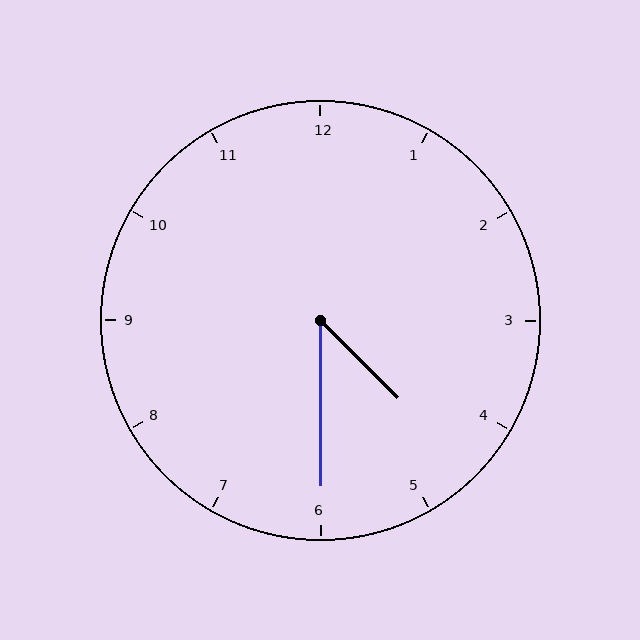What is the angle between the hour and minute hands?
Approximately 45 degrees.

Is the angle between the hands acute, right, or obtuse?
It is acute.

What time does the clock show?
4:30.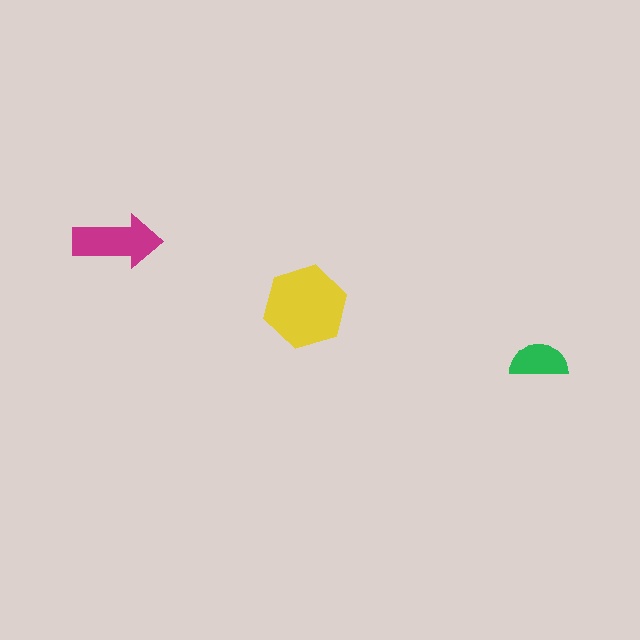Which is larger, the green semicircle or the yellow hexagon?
The yellow hexagon.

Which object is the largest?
The yellow hexagon.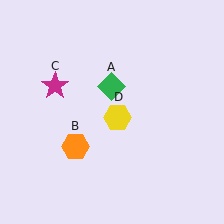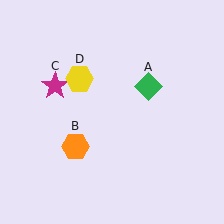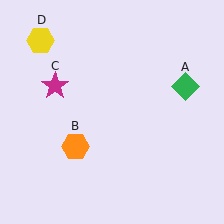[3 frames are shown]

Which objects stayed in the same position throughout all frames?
Orange hexagon (object B) and magenta star (object C) remained stationary.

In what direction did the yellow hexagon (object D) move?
The yellow hexagon (object D) moved up and to the left.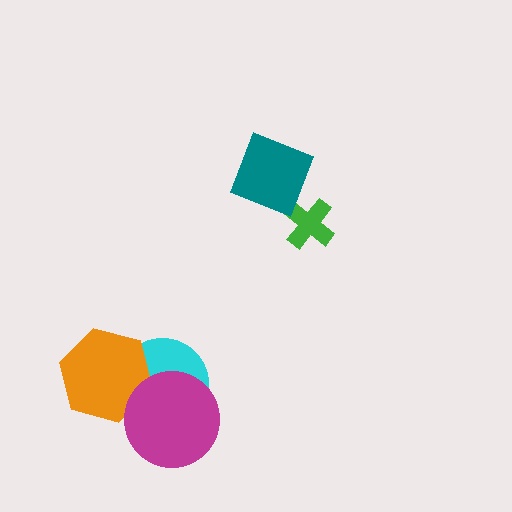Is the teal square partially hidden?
No, no other shape covers it.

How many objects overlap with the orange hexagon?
2 objects overlap with the orange hexagon.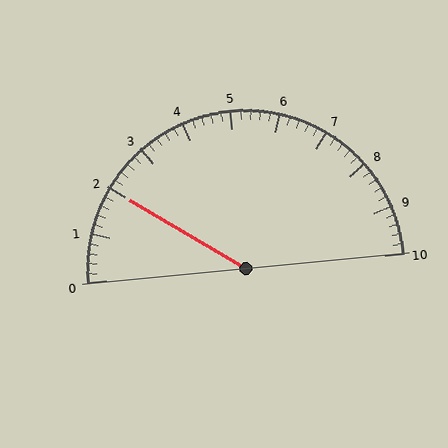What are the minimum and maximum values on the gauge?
The gauge ranges from 0 to 10.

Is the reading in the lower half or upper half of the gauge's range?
The reading is in the lower half of the range (0 to 10).